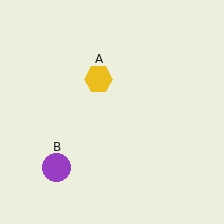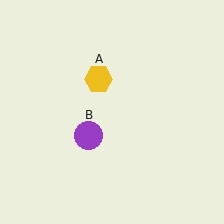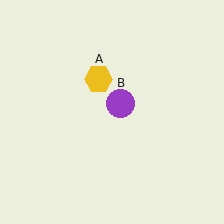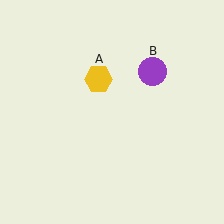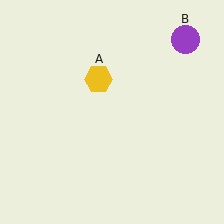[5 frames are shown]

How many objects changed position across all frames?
1 object changed position: purple circle (object B).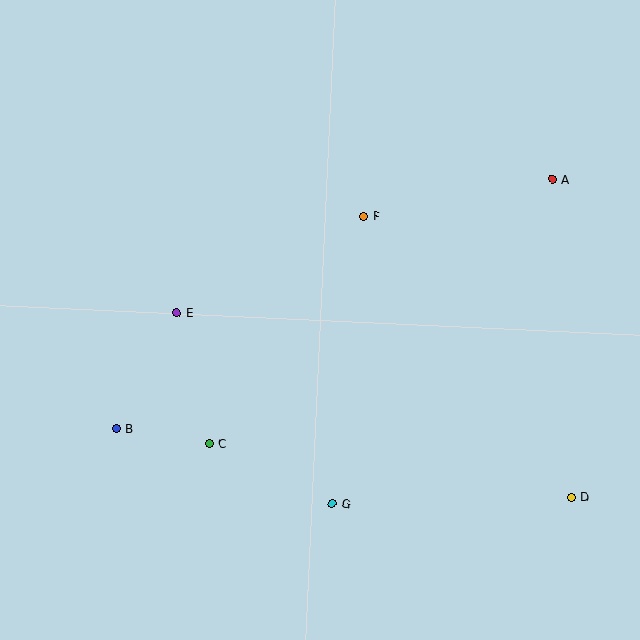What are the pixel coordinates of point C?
Point C is at (209, 443).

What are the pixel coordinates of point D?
Point D is at (571, 497).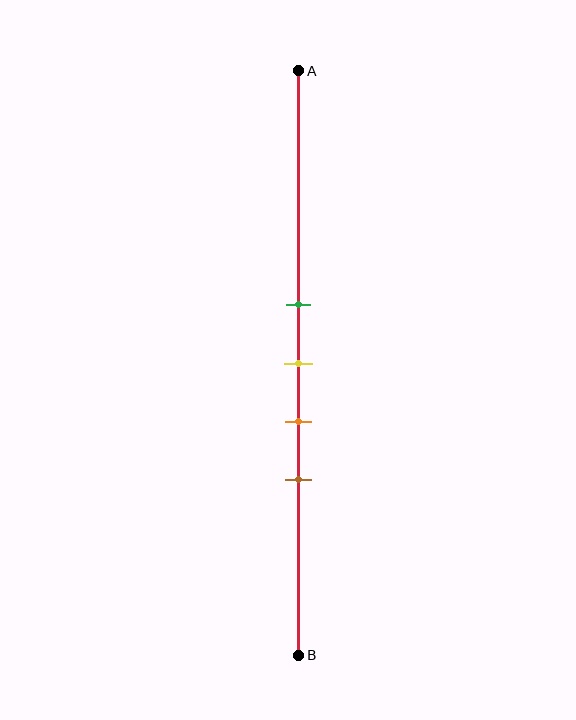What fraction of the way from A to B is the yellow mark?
The yellow mark is approximately 50% (0.5) of the way from A to B.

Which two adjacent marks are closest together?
The green and yellow marks are the closest adjacent pair.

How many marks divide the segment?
There are 4 marks dividing the segment.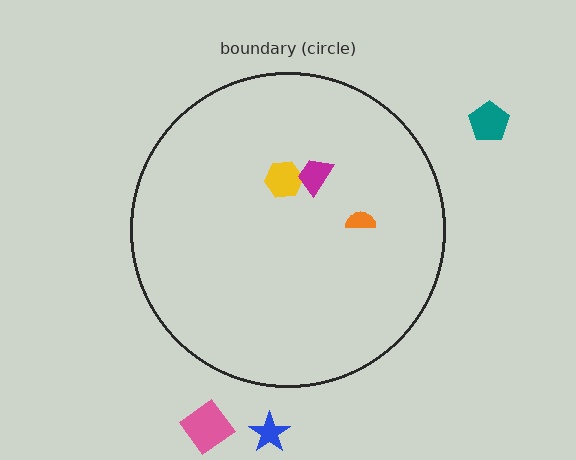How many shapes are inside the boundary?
3 inside, 3 outside.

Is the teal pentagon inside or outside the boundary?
Outside.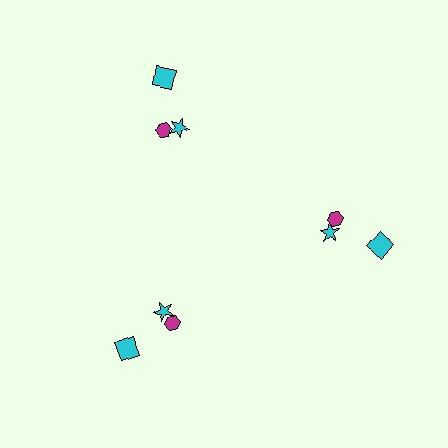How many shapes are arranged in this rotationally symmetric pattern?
There are 9 shapes, arranged in 3 groups of 3.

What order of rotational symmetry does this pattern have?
This pattern has 3-fold rotational symmetry.